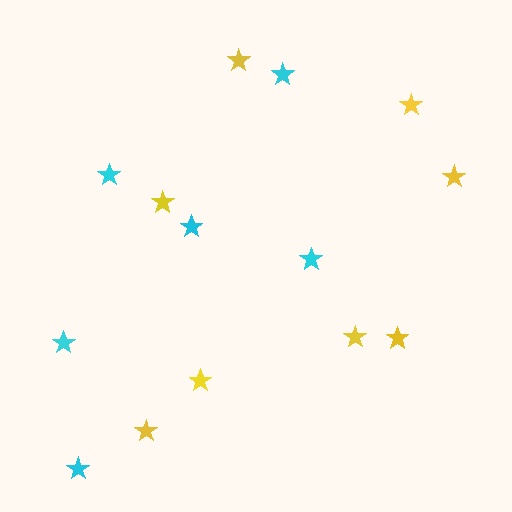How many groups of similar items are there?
There are 2 groups: one group of yellow stars (8) and one group of cyan stars (6).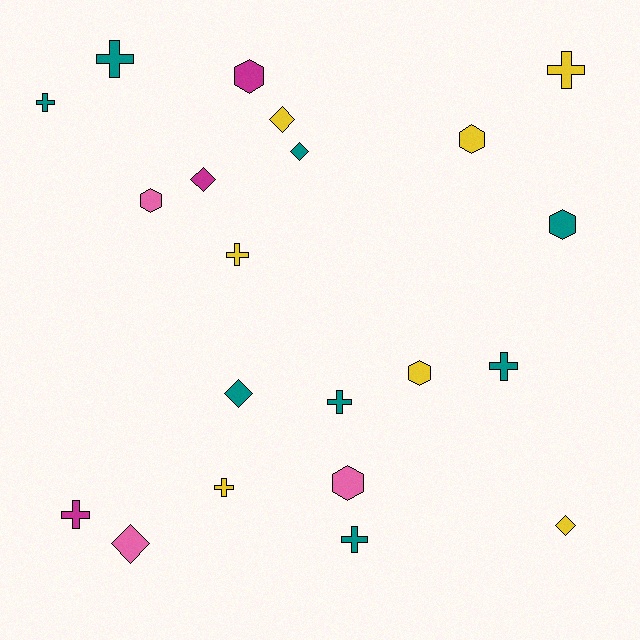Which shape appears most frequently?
Cross, with 9 objects.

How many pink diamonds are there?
There is 1 pink diamond.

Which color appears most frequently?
Teal, with 8 objects.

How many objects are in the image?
There are 21 objects.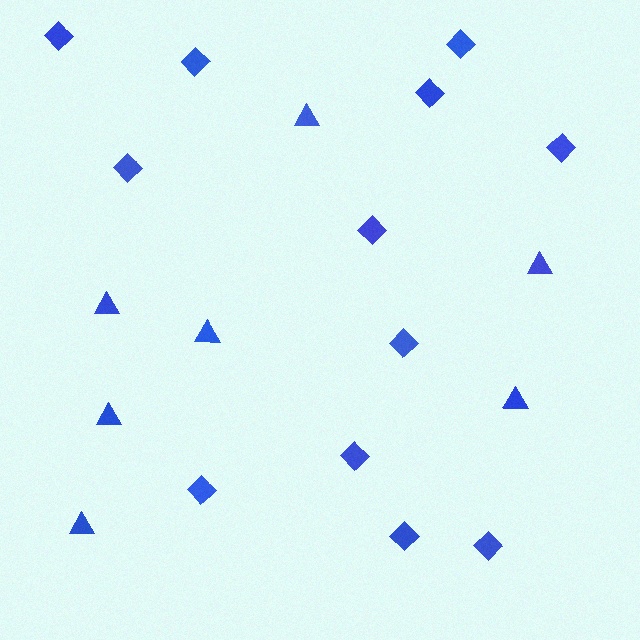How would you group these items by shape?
There are 2 groups: one group of triangles (7) and one group of diamonds (12).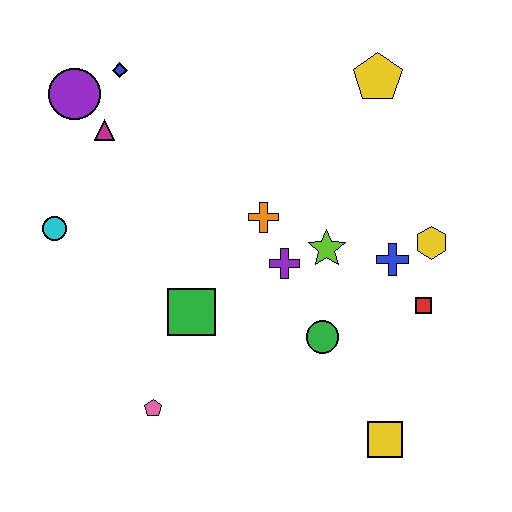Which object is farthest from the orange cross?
The yellow square is farthest from the orange cross.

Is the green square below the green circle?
No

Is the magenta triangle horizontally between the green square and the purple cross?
No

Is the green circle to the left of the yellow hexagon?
Yes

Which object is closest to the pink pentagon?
The green square is closest to the pink pentagon.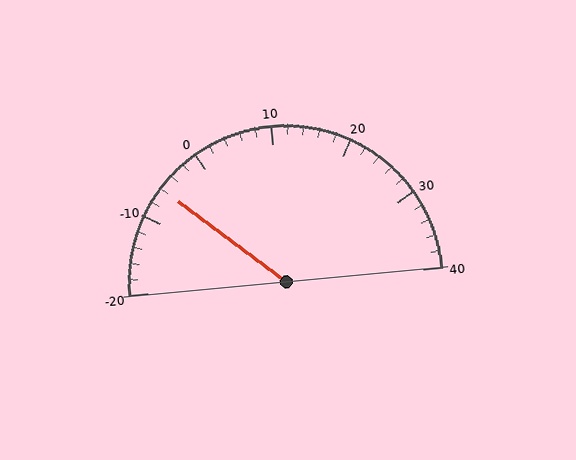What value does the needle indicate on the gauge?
The needle indicates approximately -6.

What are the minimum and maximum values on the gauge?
The gauge ranges from -20 to 40.